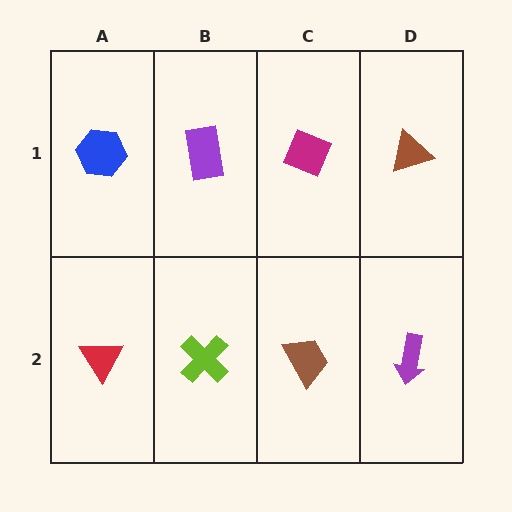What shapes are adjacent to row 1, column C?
A brown trapezoid (row 2, column C), a purple rectangle (row 1, column B), a brown triangle (row 1, column D).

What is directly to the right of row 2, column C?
A purple arrow.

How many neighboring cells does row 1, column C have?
3.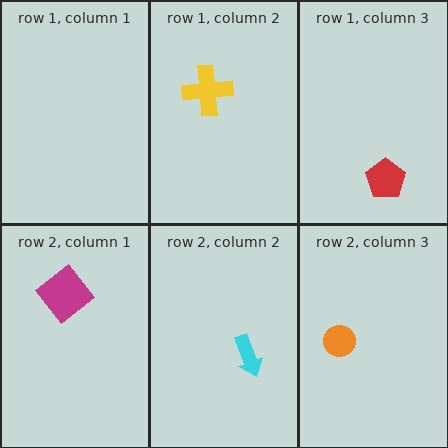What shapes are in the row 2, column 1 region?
The magenta diamond.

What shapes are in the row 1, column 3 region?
The red pentagon.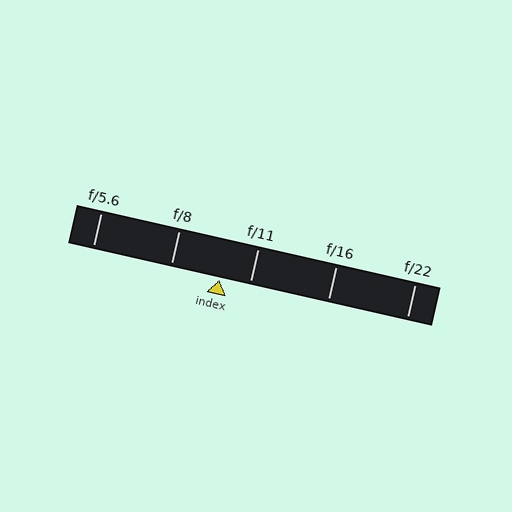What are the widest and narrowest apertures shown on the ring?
The widest aperture shown is f/5.6 and the narrowest is f/22.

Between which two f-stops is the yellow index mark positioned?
The index mark is between f/8 and f/11.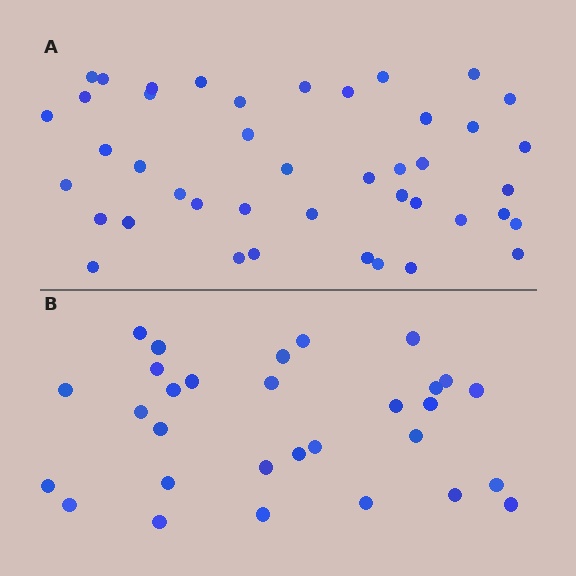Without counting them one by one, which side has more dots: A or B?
Region A (the top region) has more dots.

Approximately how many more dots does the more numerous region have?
Region A has approximately 15 more dots than region B.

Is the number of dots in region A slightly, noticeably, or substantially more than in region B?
Region A has noticeably more, but not dramatically so. The ratio is roughly 1.4 to 1.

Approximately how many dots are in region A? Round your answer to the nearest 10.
About 40 dots. (The exact count is 43, which rounds to 40.)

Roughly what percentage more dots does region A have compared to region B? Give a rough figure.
About 45% more.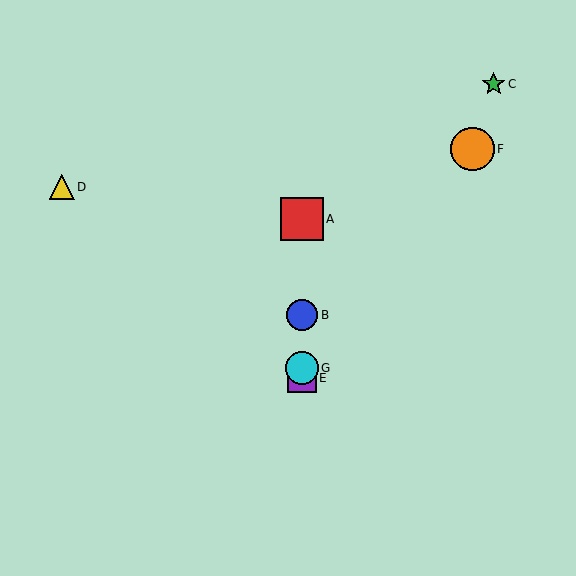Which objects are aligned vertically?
Objects A, B, E, G are aligned vertically.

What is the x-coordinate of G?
Object G is at x≈302.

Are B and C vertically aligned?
No, B is at x≈302 and C is at x≈494.